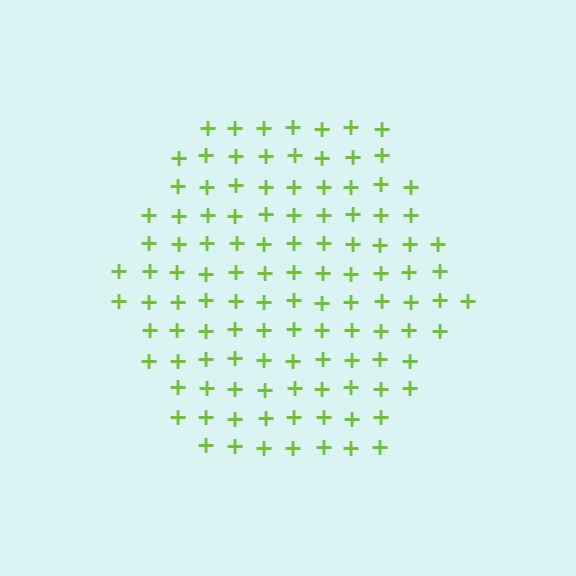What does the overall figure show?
The overall figure shows a hexagon.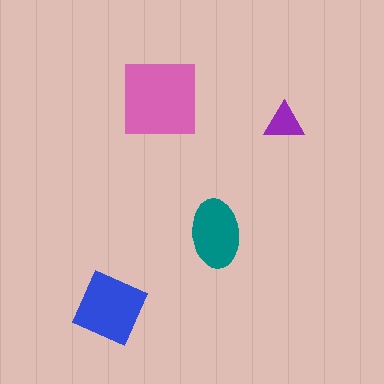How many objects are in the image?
There are 4 objects in the image.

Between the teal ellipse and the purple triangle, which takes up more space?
The teal ellipse.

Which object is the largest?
The pink square.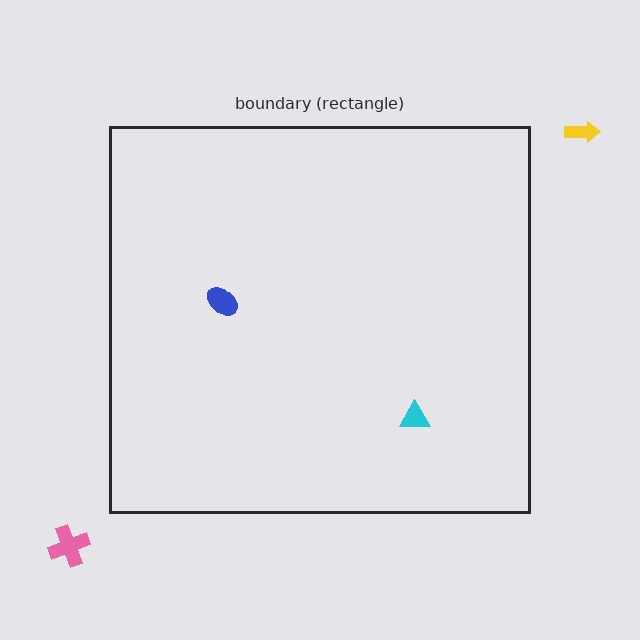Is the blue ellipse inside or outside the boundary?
Inside.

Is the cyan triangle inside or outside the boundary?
Inside.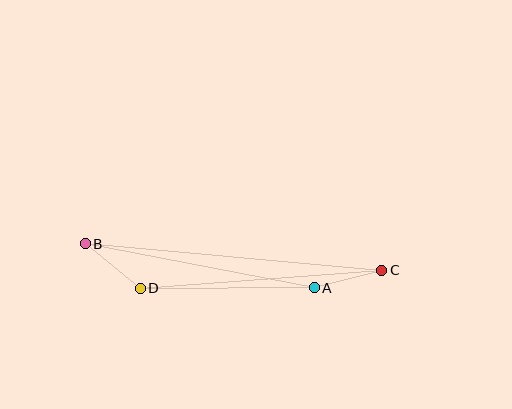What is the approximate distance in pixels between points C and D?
The distance between C and D is approximately 242 pixels.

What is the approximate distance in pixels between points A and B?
The distance between A and B is approximately 234 pixels.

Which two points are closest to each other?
Points A and C are closest to each other.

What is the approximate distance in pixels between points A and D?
The distance between A and D is approximately 174 pixels.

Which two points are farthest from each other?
Points B and C are farthest from each other.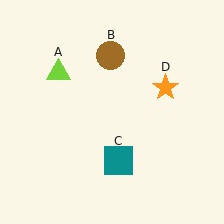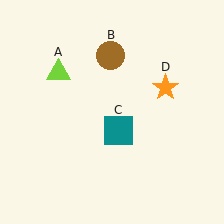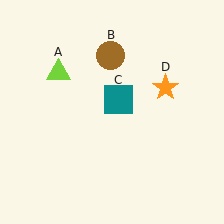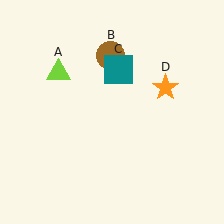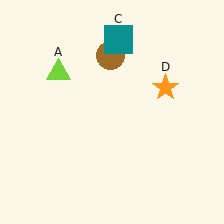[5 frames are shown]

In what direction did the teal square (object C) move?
The teal square (object C) moved up.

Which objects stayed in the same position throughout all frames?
Lime triangle (object A) and brown circle (object B) and orange star (object D) remained stationary.